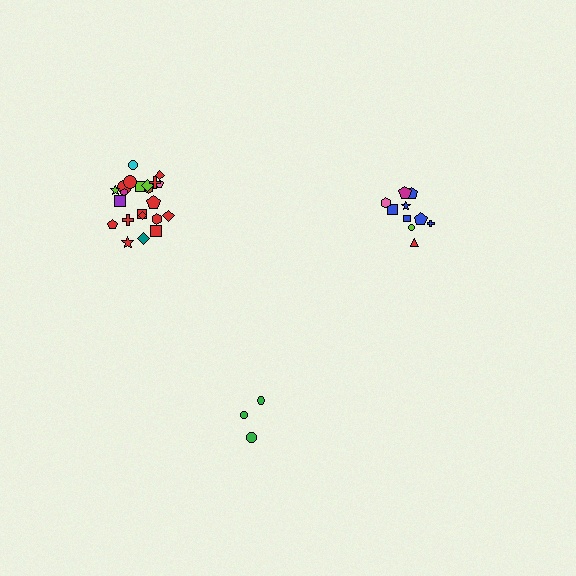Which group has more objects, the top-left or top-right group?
The top-left group.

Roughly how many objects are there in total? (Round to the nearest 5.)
Roughly 35 objects in total.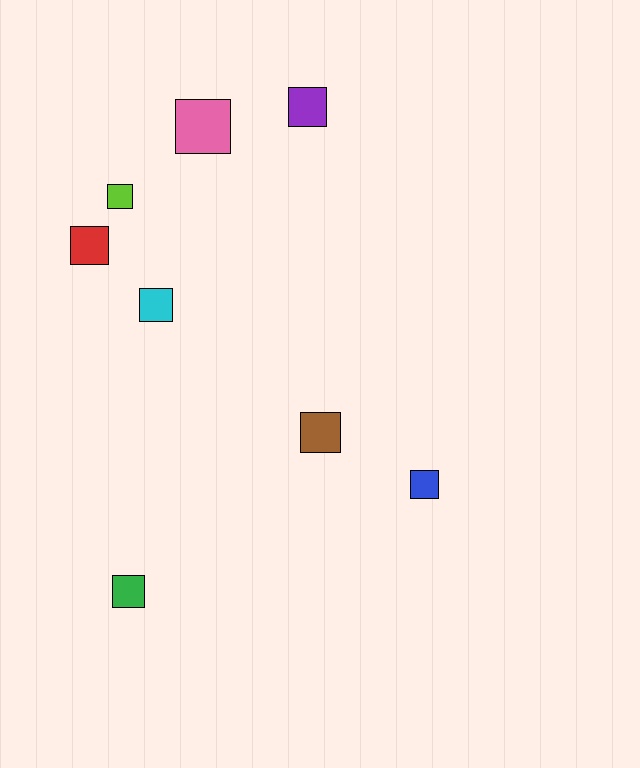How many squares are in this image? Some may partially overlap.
There are 8 squares.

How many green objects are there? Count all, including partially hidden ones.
There is 1 green object.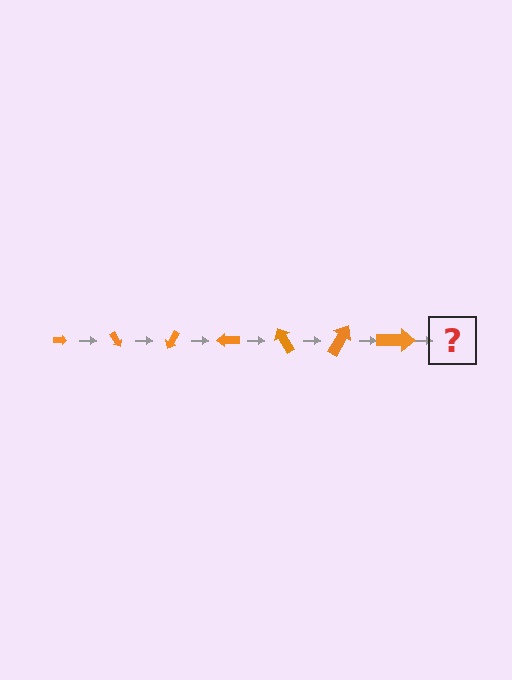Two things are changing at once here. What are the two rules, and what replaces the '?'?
The two rules are that the arrow grows larger each step and it rotates 60 degrees each step. The '?' should be an arrow, larger than the previous one and rotated 420 degrees from the start.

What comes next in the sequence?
The next element should be an arrow, larger than the previous one and rotated 420 degrees from the start.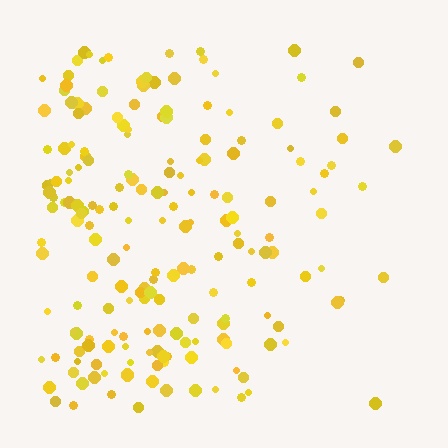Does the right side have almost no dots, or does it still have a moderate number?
Still a moderate number, just noticeably fewer than the left.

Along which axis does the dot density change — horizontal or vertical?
Horizontal.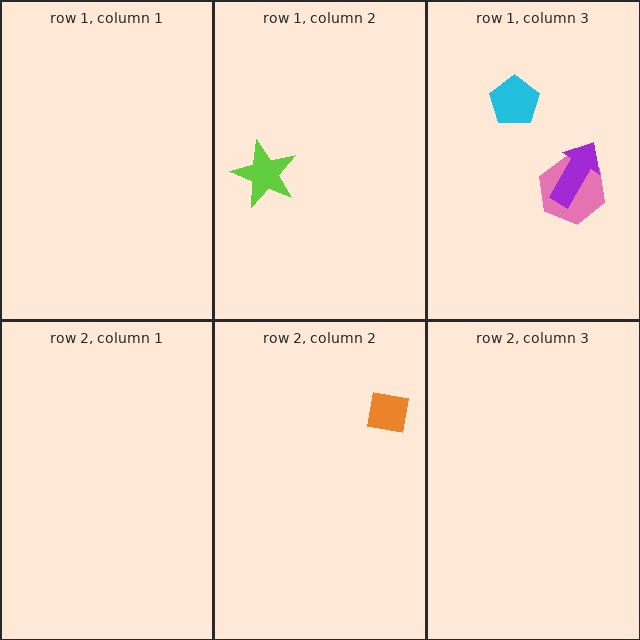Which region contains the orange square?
The row 2, column 2 region.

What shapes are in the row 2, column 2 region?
The orange square.